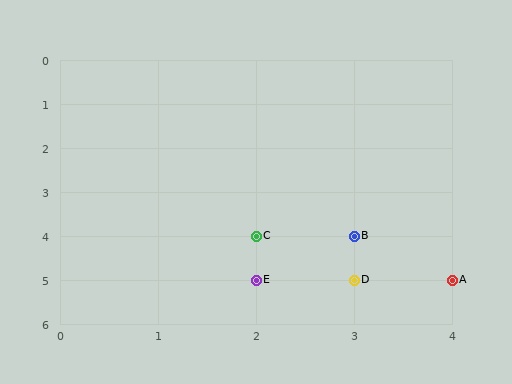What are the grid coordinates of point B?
Point B is at grid coordinates (3, 4).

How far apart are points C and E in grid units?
Points C and E are 1 row apart.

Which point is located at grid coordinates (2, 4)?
Point C is at (2, 4).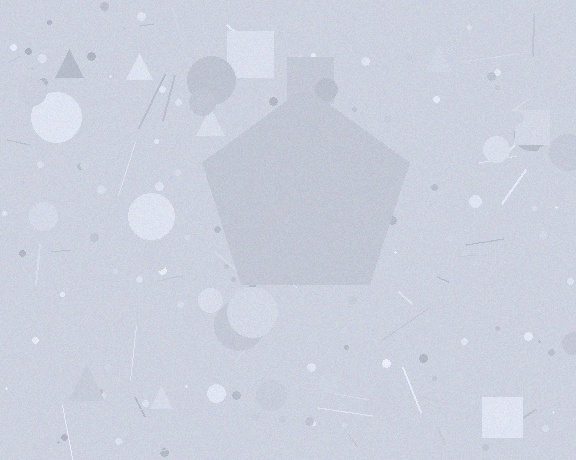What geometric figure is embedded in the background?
A pentagon is embedded in the background.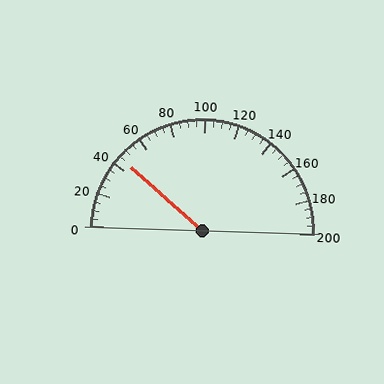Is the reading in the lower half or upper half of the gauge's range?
The reading is in the lower half of the range (0 to 200).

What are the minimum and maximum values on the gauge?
The gauge ranges from 0 to 200.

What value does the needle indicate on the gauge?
The needle indicates approximately 45.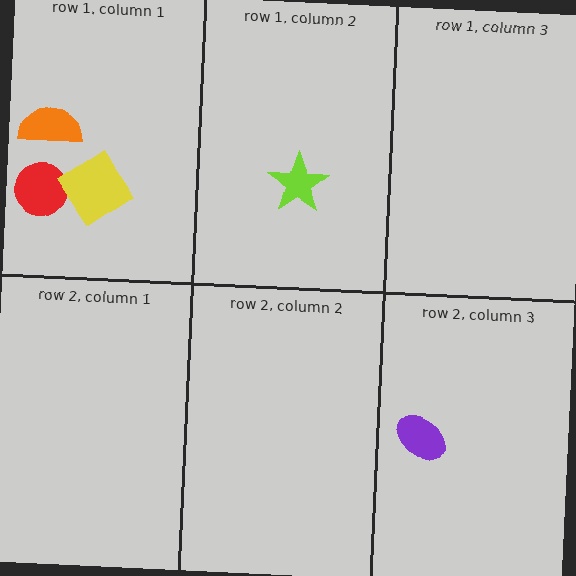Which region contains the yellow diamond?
The row 1, column 1 region.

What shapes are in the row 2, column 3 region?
The purple ellipse.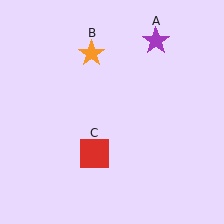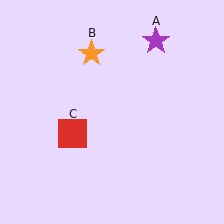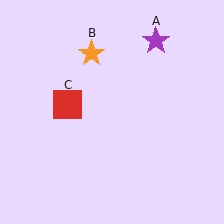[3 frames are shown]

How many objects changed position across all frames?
1 object changed position: red square (object C).